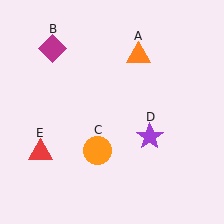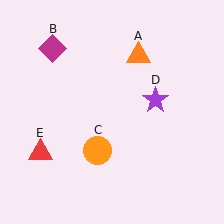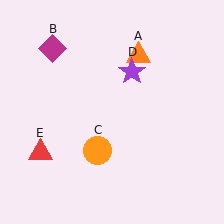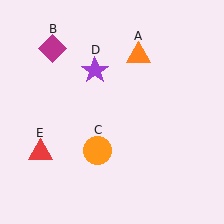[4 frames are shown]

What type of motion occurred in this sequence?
The purple star (object D) rotated counterclockwise around the center of the scene.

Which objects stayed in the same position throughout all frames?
Orange triangle (object A) and magenta diamond (object B) and orange circle (object C) and red triangle (object E) remained stationary.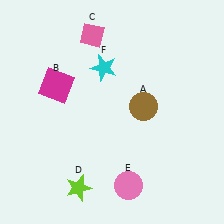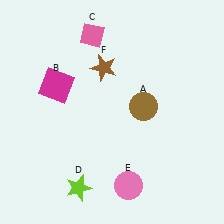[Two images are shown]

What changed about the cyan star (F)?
In Image 1, F is cyan. In Image 2, it changed to brown.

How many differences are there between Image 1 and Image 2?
There is 1 difference between the two images.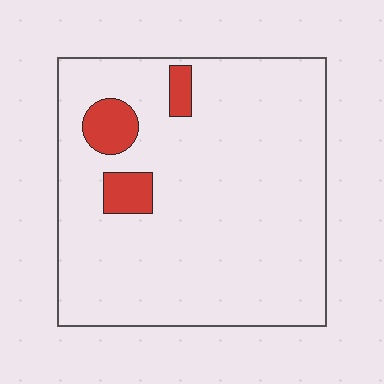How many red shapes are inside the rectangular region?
3.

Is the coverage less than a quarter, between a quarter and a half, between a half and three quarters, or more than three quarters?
Less than a quarter.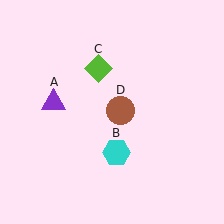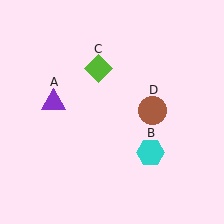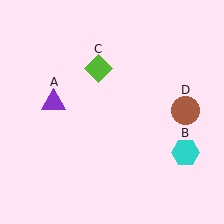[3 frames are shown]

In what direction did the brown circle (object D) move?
The brown circle (object D) moved right.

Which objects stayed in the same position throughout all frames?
Purple triangle (object A) and lime diamond (object C) remained stationary.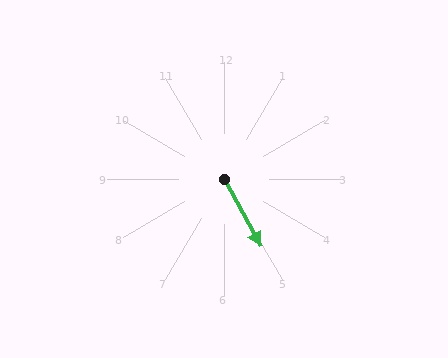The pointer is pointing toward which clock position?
Roughly 5 o'clock.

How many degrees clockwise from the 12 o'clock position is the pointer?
Approximately 151 degrees.